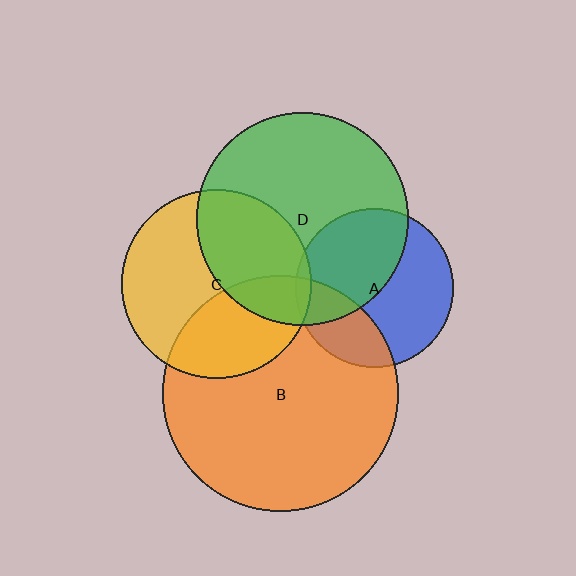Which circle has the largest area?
Circle B (orange).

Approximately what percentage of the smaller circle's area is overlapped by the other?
Approximately 25%.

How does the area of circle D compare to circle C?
Approximately 1.3 times.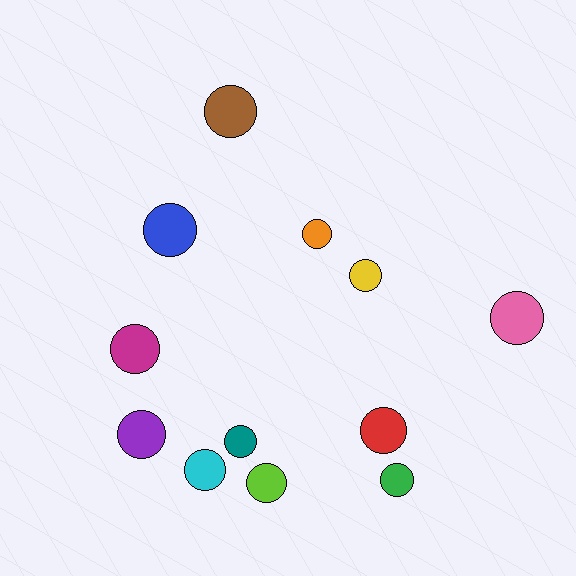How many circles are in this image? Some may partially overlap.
There are 12 circles.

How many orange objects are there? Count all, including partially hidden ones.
There is 1 orange object.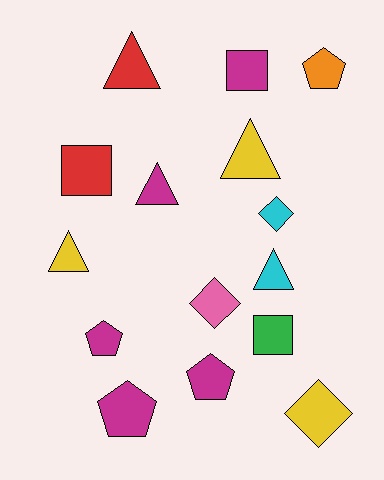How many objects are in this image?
There are 15 objects.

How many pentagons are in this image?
There are 4 pentagons.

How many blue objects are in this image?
There are no blue objects.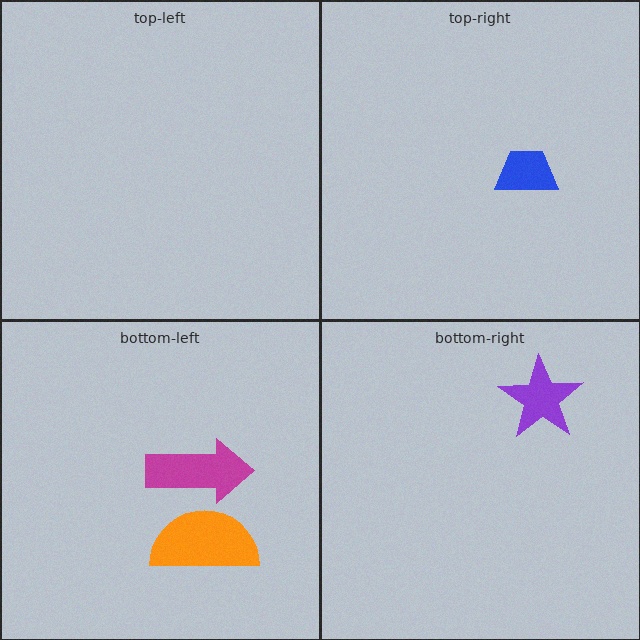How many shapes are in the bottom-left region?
2.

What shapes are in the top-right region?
The blue trapezoid.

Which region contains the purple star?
The bottom-right region.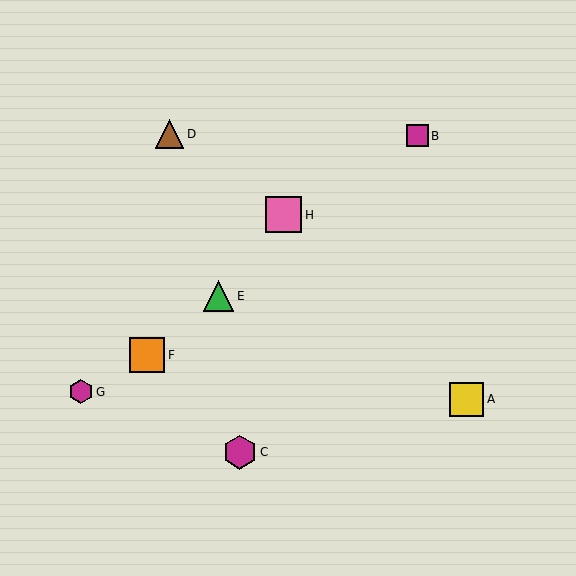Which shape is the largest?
The pink square (labeled H) is the largest.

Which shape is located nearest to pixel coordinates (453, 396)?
The yellow square (labeled A) at (467, 399) is nearest to that location.